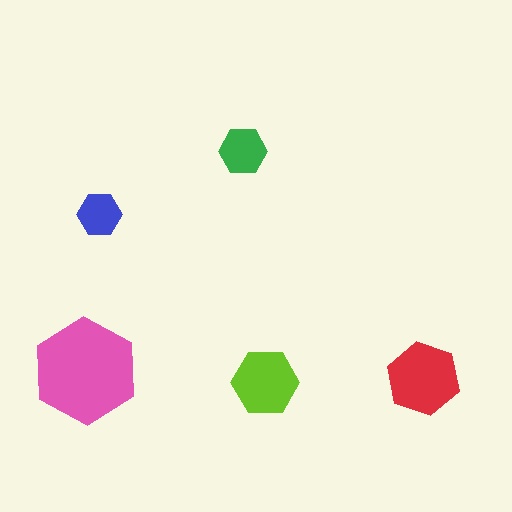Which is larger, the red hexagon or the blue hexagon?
The red one.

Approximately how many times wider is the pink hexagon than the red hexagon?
About 1.5 times wider.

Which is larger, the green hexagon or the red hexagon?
The red one.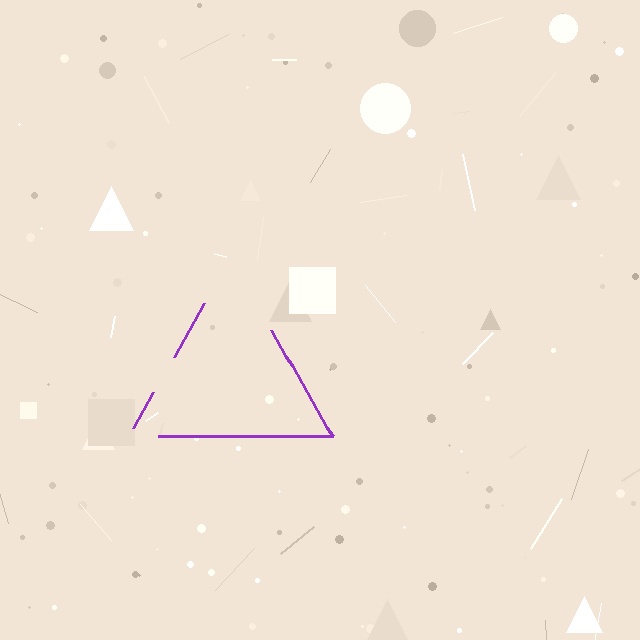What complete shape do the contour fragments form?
The contour fragments form a triangle.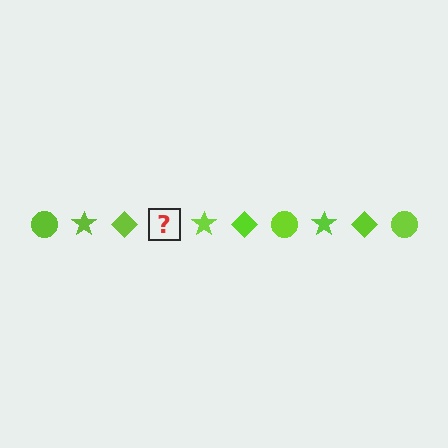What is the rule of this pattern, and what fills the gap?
The rule is that the pattern cycles through circle, star, diamond shapes in lime. The gap should be filled with a lime circle.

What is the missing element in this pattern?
The missing element is a lime circle.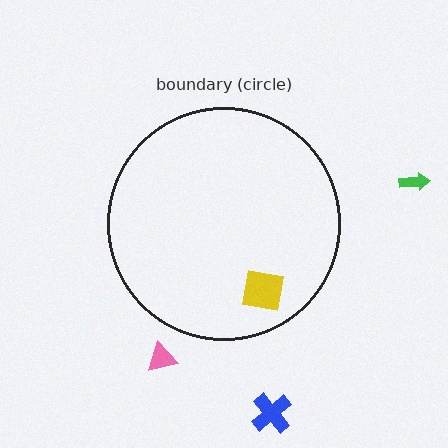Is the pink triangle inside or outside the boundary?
Outside.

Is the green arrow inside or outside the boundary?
Outside.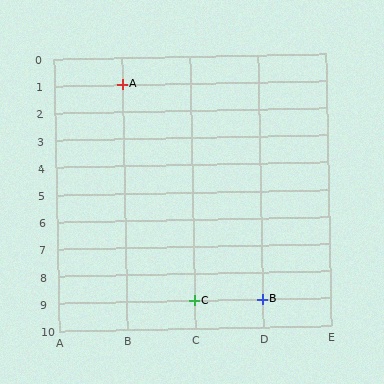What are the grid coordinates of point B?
Point B is at grid coordinates (D, 9).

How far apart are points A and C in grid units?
Points A and C are 1 column and 8 rows apart (about 8.1 grid units diagonally).